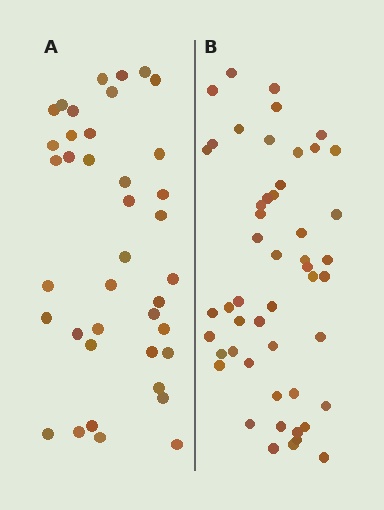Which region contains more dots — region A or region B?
Region B (the right region) has more dots.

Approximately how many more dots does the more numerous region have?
Region B has roughly 12 or so more dots than region A.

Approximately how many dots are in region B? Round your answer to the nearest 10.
About 50 dots.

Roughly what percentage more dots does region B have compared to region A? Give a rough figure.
About 30% more.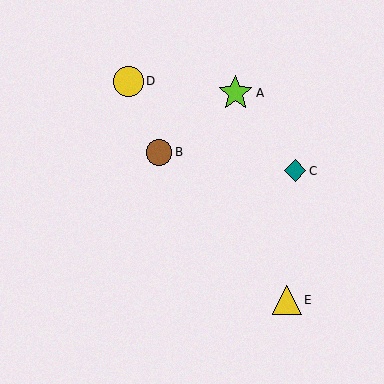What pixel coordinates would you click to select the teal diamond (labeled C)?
Click at (295, 171) to select the teal diamond C.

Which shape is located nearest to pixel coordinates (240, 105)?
The lime star (labeled A) at (235, 93) is nearest to that location.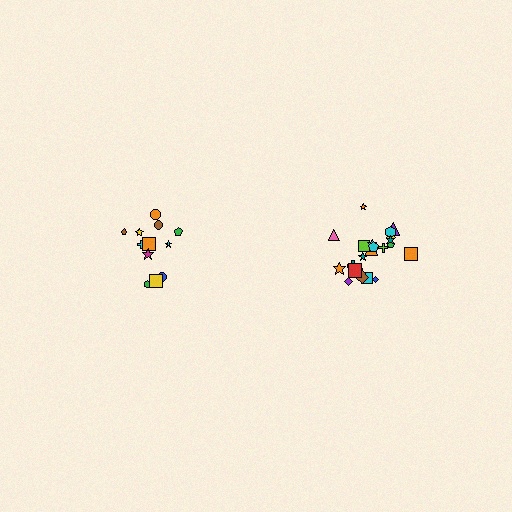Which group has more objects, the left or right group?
The right group.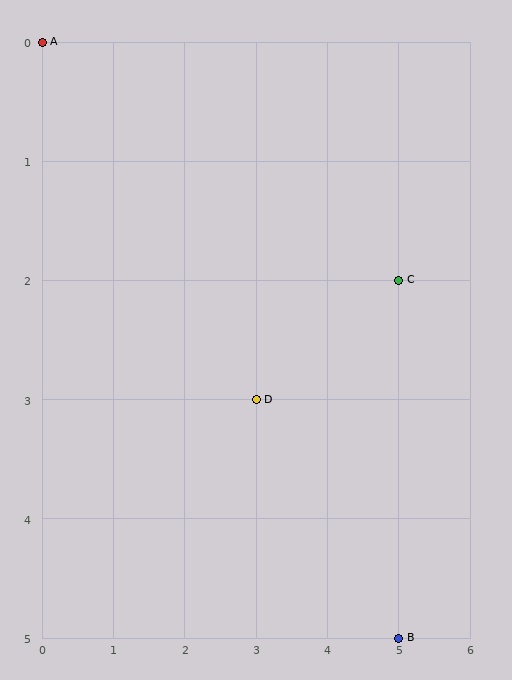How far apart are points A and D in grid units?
Points A and D are 3 columns and 3 rows apart (about 4.2 grid units diagonally).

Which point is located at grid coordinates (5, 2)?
Point C is at (5, 2).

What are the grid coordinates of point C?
Point C is at grid coordinates (5, 2).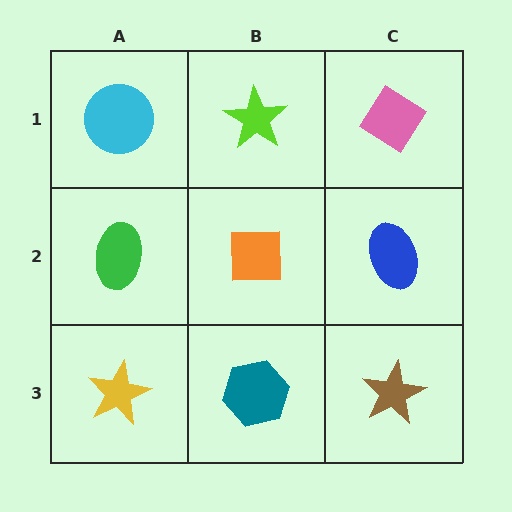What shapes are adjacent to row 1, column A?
A green ellipse (row 2, column A), a lime star (row 1, column B).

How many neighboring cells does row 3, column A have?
2.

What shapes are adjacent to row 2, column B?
A lime star (row 1, column B), a teal hexagon (row 3, column B), a green ellipse (row 2, column A), a blue ellipse (row 2, column C).